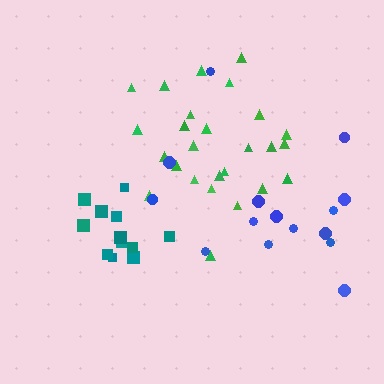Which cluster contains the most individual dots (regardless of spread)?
Green (26).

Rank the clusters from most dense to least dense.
teal, green, blue.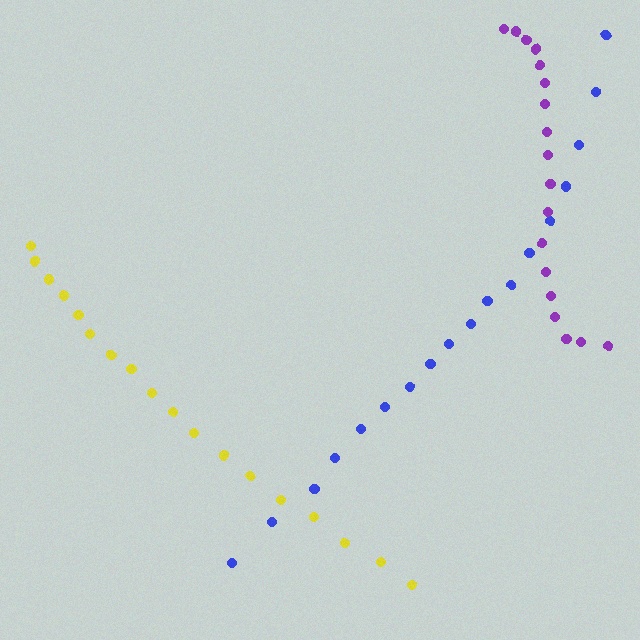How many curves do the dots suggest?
There are 3 distinct paths.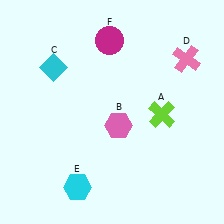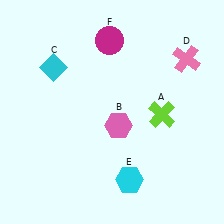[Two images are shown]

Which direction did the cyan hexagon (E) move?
The cyan hexagon (E) moved right.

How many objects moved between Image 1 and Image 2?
1 object moved between the two images.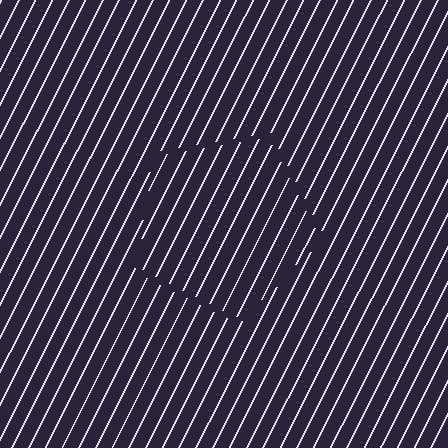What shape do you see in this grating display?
An illusory pentagon. The interior of the shape contains the same grating, shifted by half a period — the contour is defined by the phase discontinuity where line-ends from the inner and outer gratings abut.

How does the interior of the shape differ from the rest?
The interior of the shape contains the same grating, shifted by half a period — the contour is defined by the phase discontinuity where line-ends from the inner and outer gratings abut.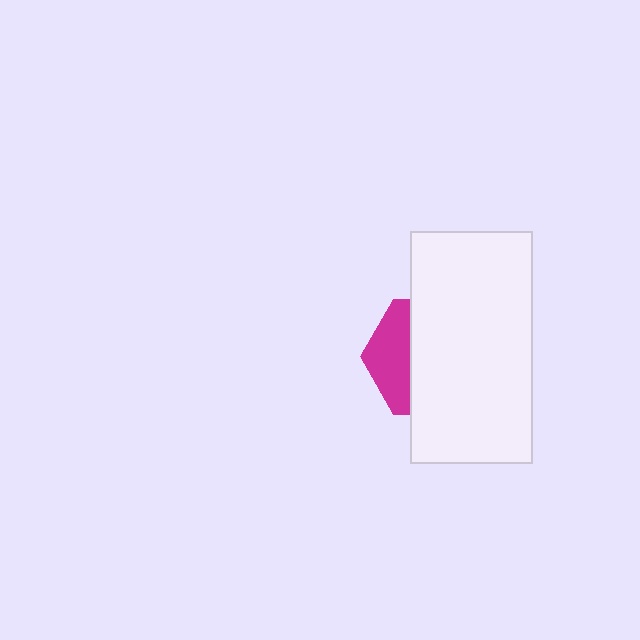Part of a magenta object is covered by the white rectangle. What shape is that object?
It is a hexagon.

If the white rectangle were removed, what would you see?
You would see the complete magenta hexagon.